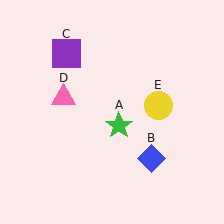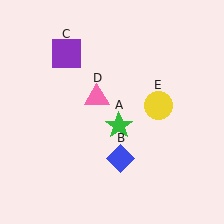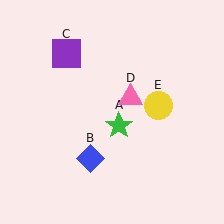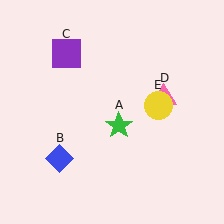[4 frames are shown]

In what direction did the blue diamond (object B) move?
The blue diamond (object B) moved left.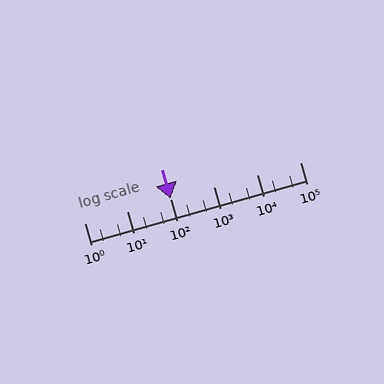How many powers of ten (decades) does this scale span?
The scale spans 5 decades, from 1 to 100000.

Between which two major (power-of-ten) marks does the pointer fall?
The pointer is between 100 and 1000.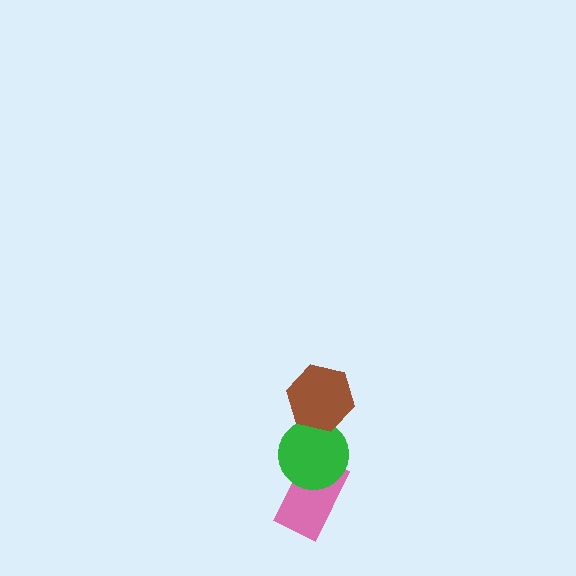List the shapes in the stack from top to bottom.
From top to bottom: the brown hexagon, the green circle, the pink rectangle.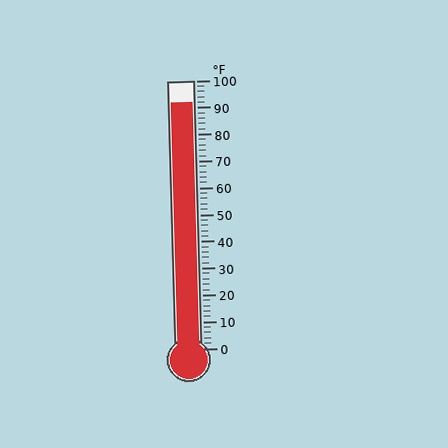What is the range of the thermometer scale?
The thermometer scale ranges from 0°F to 100°F.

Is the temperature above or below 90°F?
The temperature is above 90°F.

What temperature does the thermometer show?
The thermometer shows approximately 92°F.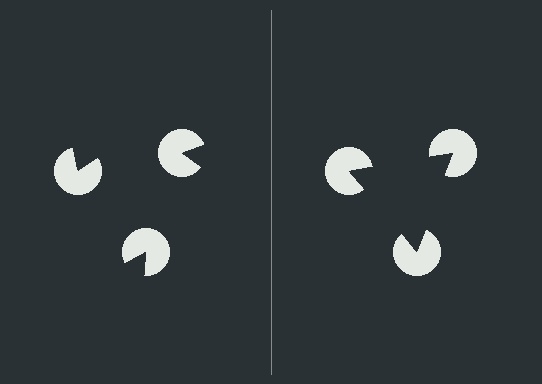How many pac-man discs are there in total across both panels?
6 — 3 on each side.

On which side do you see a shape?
An illusory triangle appears on the right side. On the left side the wedge cuts are rotated, so no coherent shape forms.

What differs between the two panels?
The pac-man discs are positioned identically on both sides; only the wedge orientations differ. On the right they align to a triangle; on the left they are misaligned.